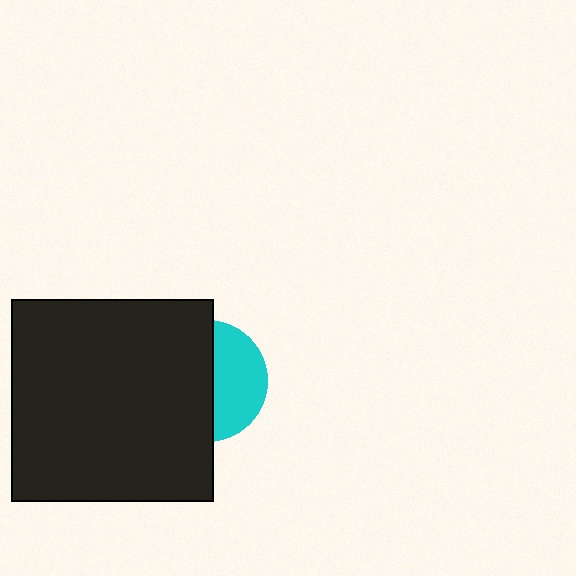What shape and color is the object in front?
The object in front is a black square.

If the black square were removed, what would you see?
You would see the complete cyan circle.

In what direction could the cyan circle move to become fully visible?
The cyan circle could move right. That would shift it out from behind the black square entirely.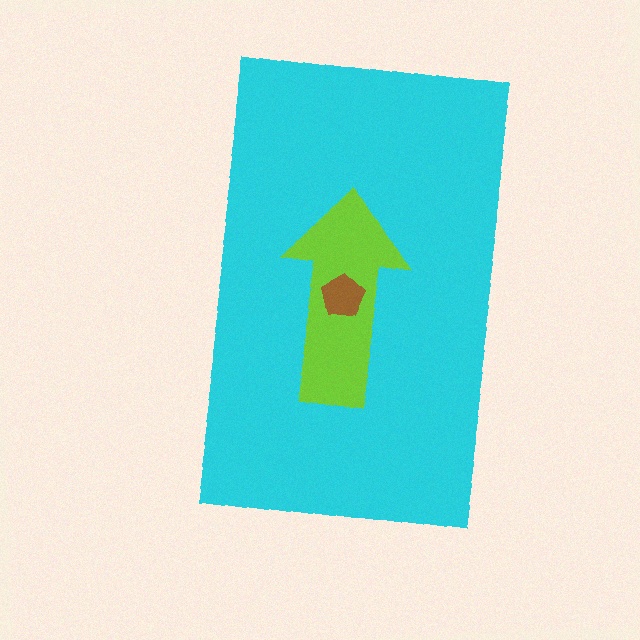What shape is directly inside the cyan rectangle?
The lime arrow.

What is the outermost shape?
The cyan rectangle.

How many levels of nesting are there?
3.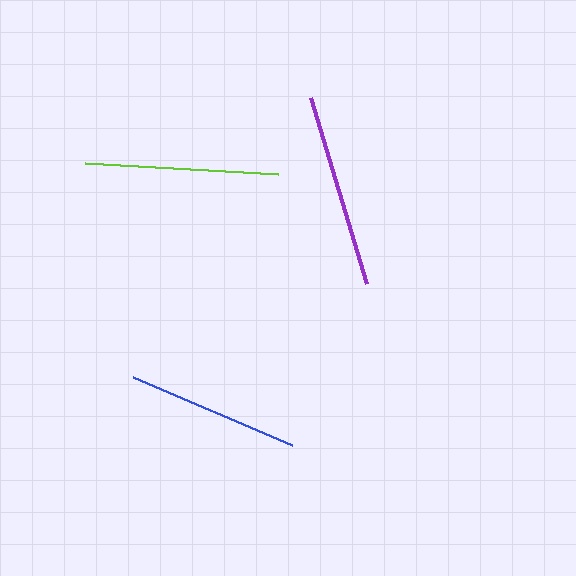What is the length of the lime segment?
The lime segment is approximately 192 pixels long.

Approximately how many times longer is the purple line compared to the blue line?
The purple line is approximately 1.1 times the length of the blue line.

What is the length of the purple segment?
The purple segment is approximately 195 pixels long.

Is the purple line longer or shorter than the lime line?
The purple line is longer than the lime line.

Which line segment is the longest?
The purple line is the longest at approximately 195 pixels.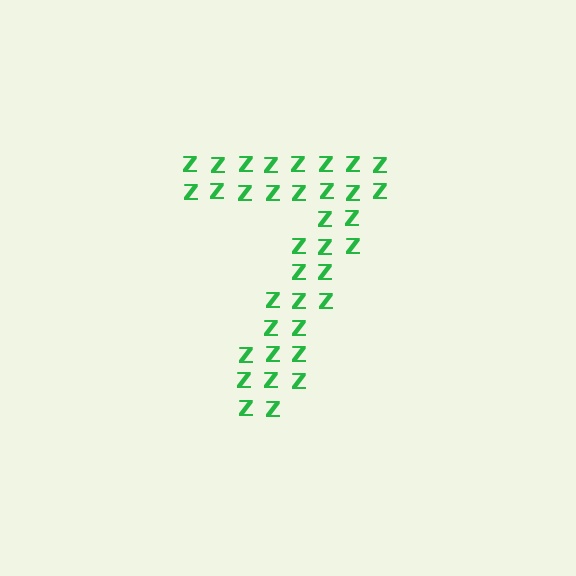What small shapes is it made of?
It is made of small letter Z's.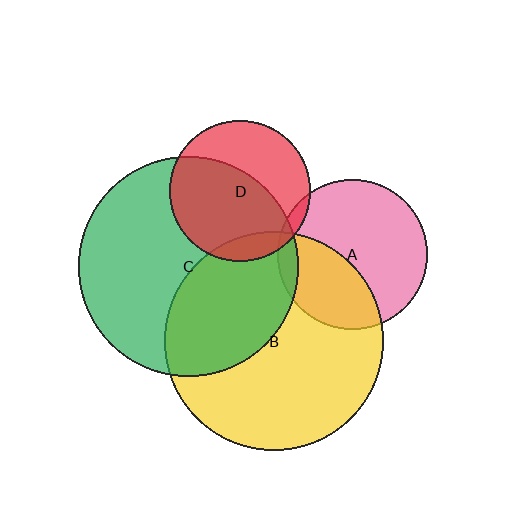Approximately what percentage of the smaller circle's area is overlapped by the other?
Approximately 60%.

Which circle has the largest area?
Circle C (green).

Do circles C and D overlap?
Yes.